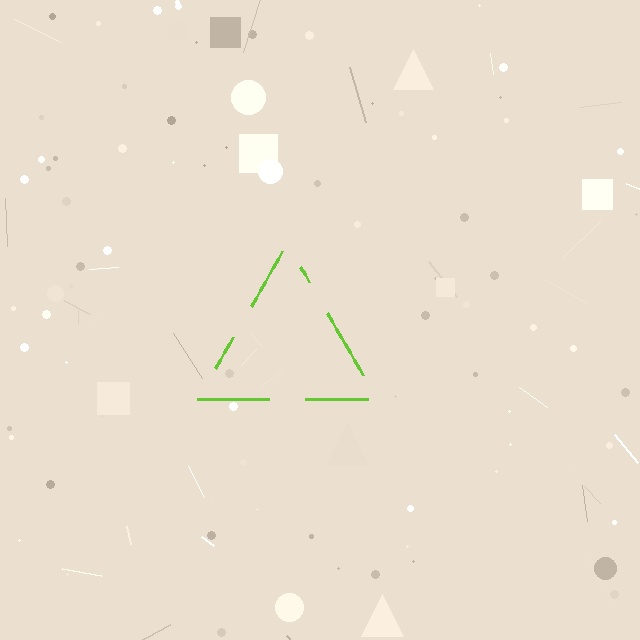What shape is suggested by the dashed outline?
The dashed outline suggests a triangle.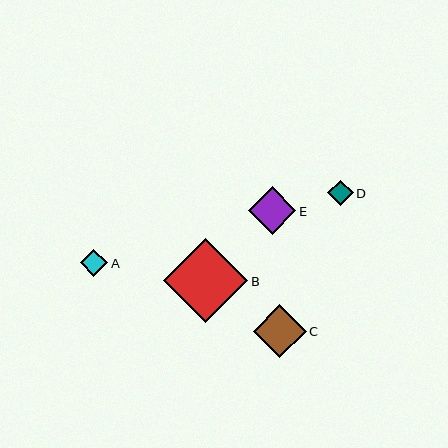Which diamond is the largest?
Diamond B is the largest with a size of approximately 85 pixels.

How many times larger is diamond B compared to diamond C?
Diamond B is approximately 1.6 times the size of diamond C.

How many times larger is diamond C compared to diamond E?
Diamond C is approximately 1.1 times the size of diamond E.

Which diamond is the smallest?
Diamond D is the smallest with a size of approximately 26 pixels.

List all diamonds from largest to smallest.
From largest to smallest: B, C, E, A, D.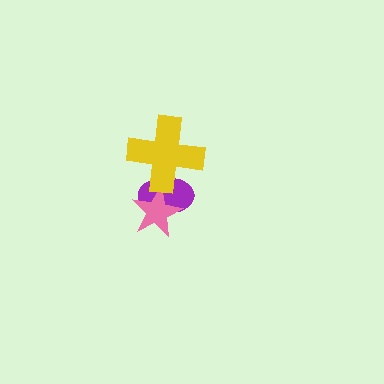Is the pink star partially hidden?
Yes, it is partially covered by another shape.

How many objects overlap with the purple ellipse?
2 objects overlap with the purple ellipse.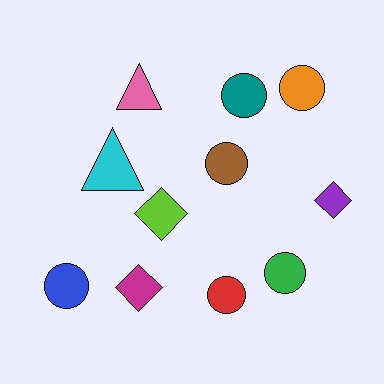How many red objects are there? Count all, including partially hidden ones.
There is 1 red object.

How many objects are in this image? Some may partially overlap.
There are 11 objects.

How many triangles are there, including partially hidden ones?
There are 2 triangles.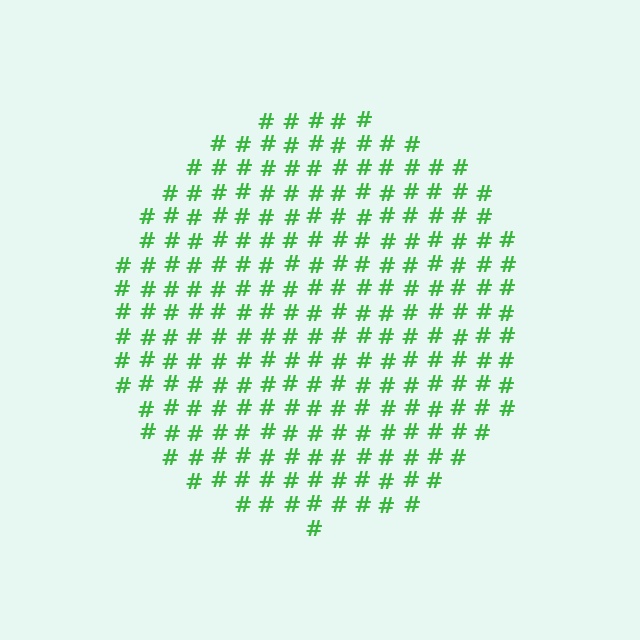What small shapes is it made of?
It is made of small hash symbols.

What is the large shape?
The large shape is a circle.